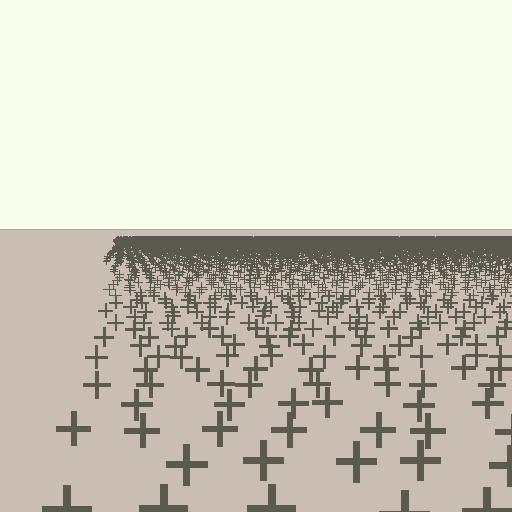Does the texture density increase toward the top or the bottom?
Density increases toward the top.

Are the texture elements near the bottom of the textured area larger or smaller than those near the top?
Larger. Near the bottom, elements are closer to the viewer and appear at a bigger on-screen size.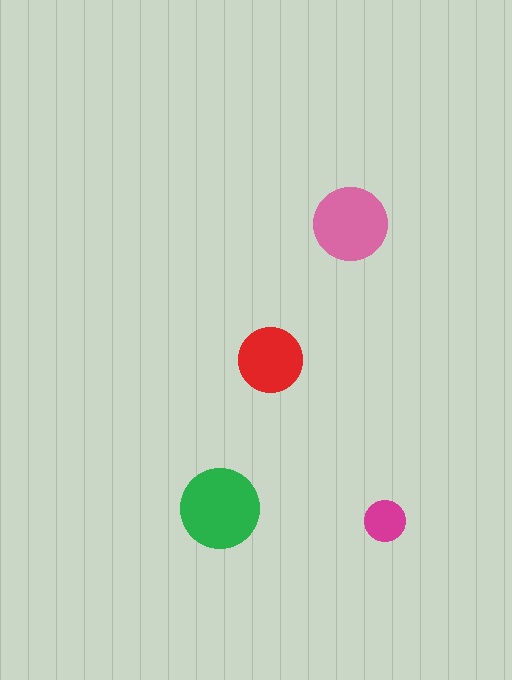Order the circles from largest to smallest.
the green one, the pink one, the red one, the magenta one.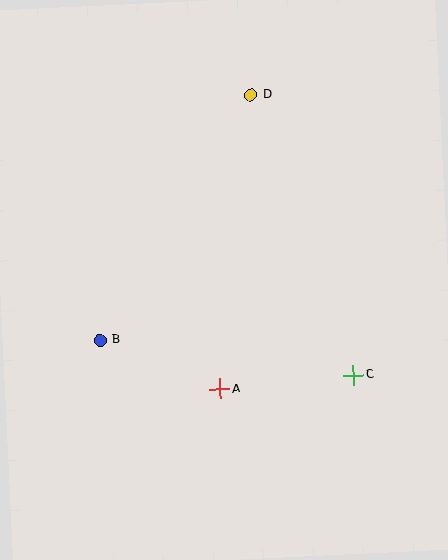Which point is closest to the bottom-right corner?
Point C is closest to the bottom-right corner.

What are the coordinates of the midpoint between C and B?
The midpoint between C and B is at (227, 358).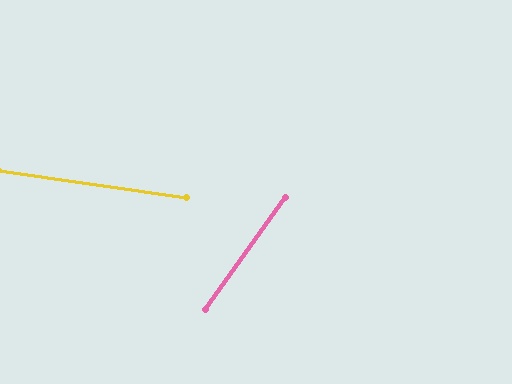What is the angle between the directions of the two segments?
Approximately 62 degrees.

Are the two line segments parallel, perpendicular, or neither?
Neither parallel nor perpendicular — they differ by about 62°.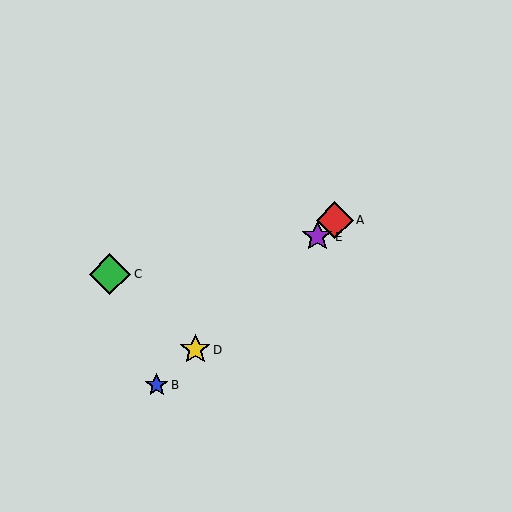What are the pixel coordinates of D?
Object D is at (195, 350).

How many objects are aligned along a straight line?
4 objects (A, B, D, E) are aligned along a straight line.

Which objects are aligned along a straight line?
Objects A, B, D, E are aligned along a straight line.